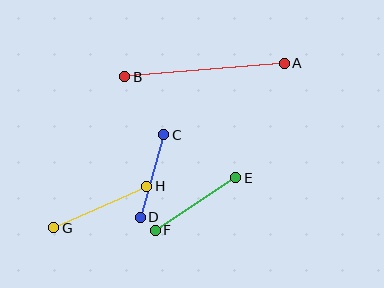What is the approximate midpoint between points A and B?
The midpoint is at approximately (205, 70) pixels.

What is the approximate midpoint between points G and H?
The midpoint is at approximately (100, 207) pixels.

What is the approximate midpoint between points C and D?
The midpoint is at approximately (152, 176) pixels.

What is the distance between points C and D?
The distance is approximately 86 pixels.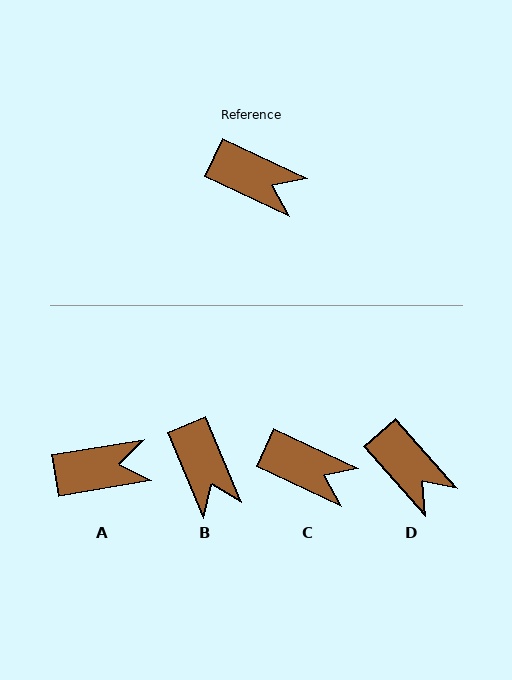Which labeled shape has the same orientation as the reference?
C.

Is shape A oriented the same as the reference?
No, it is off by about 34 degrees.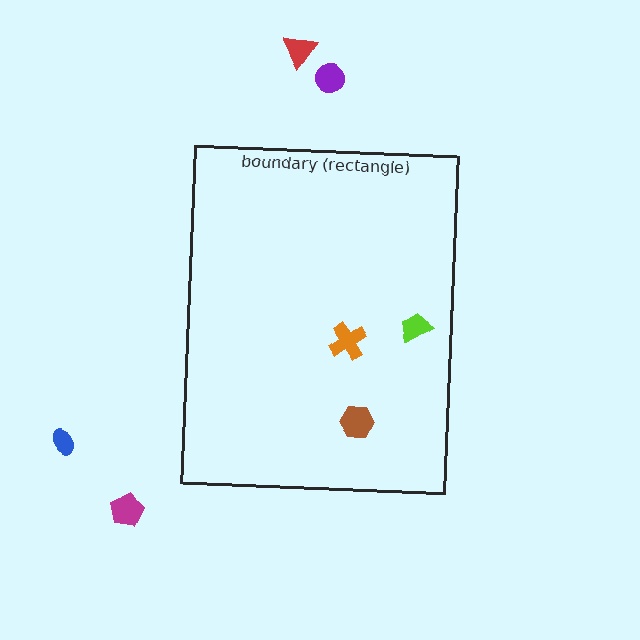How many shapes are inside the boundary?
3 inside, 4 outside.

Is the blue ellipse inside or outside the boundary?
Outside.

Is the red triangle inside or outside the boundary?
Outside.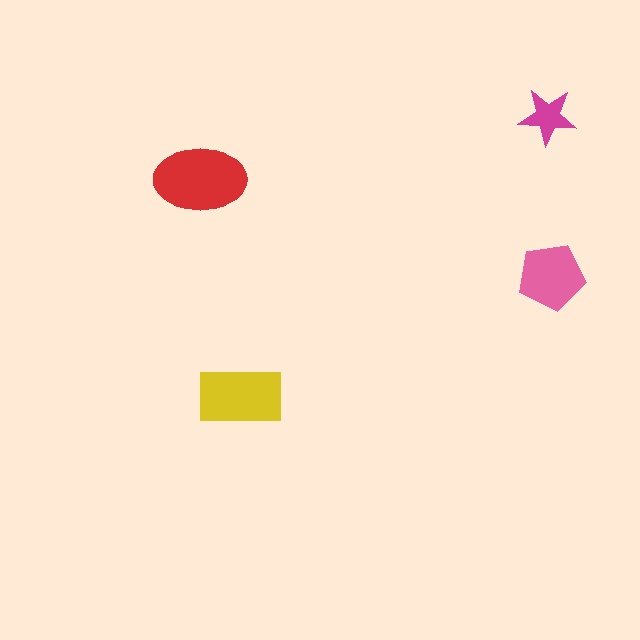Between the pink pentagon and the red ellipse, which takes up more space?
The red ellipse.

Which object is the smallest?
The magenta star.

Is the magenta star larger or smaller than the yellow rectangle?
Smaller.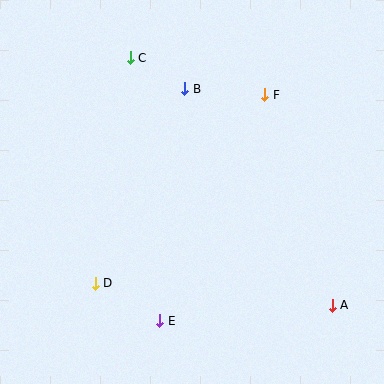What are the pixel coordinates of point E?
Point E is at (160, 321).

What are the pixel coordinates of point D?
Point D is at (95, 283).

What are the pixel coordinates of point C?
Point C is at (130, 58).